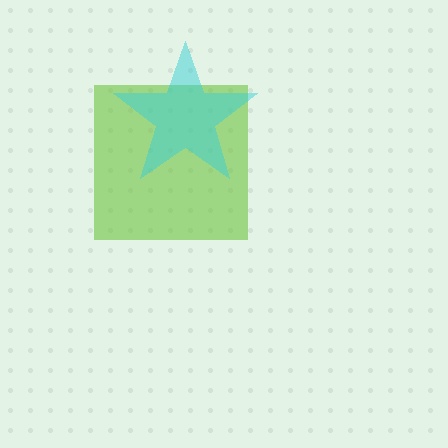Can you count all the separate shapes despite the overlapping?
Yes, there are 2 separate shapes.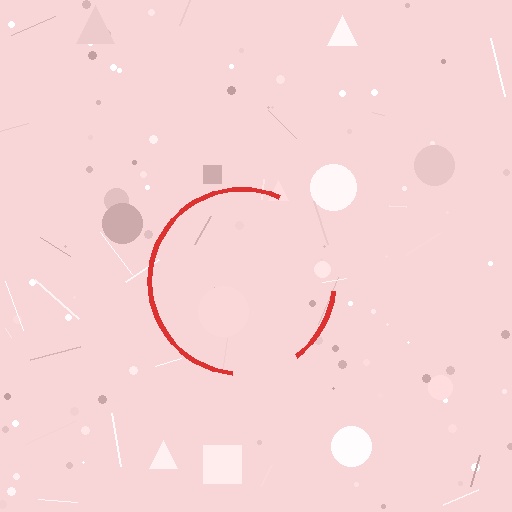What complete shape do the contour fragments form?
The contour fragments form a circle.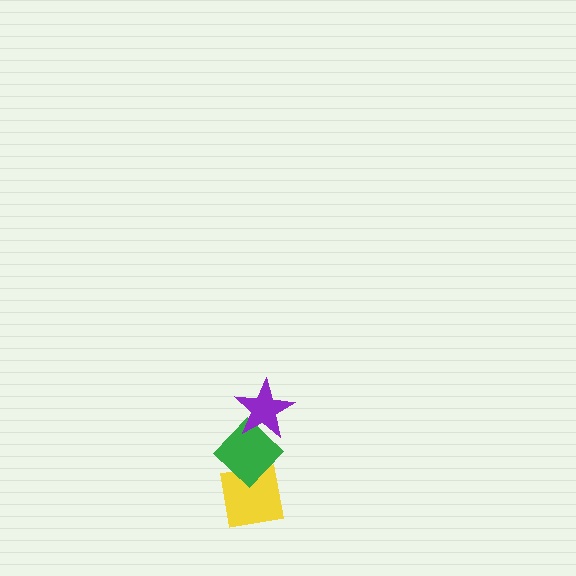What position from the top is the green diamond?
The green diamond is 2nd from the top.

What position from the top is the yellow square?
The yellow square is 3rd from the top.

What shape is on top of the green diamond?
The purple star is on top of the green diamond.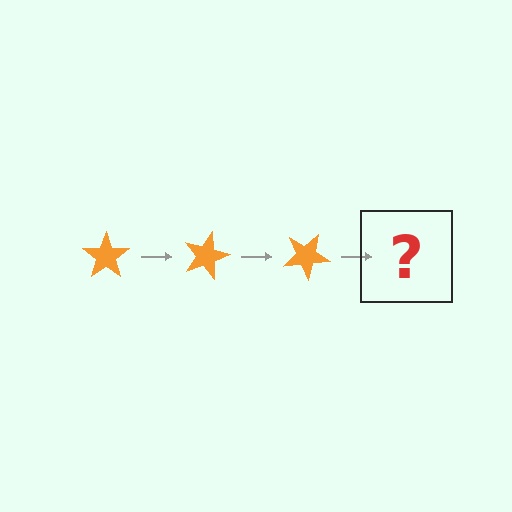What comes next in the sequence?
The next element should be an orange star rotated 45 degrees.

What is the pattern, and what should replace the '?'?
The pattern is that the star rotates 15 degrees each step. The '?' should be an orange star rotated 45 degrees.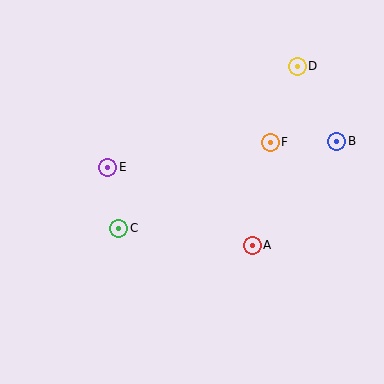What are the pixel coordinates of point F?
Point F is at (270, 142).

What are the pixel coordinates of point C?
Point C is at (119, 228).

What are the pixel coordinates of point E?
Point E is at (108, 167).